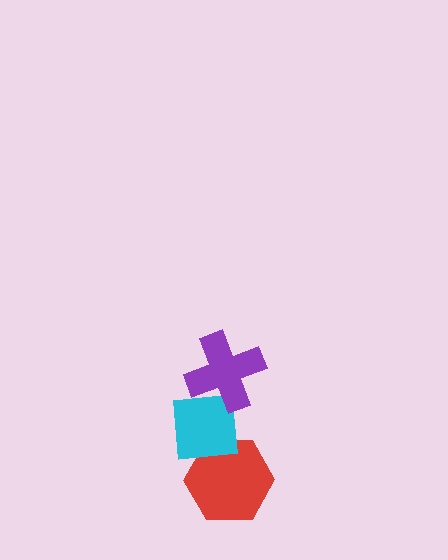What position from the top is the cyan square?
The cyan square is 2nd from the top.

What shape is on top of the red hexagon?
The cyan square is on top of the red hexagon.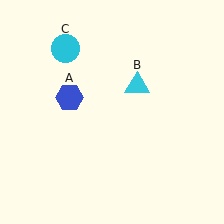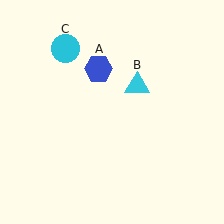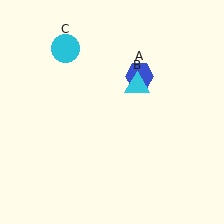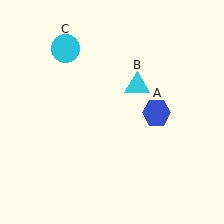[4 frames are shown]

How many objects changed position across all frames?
1 object changed position: blue hexagon (object A).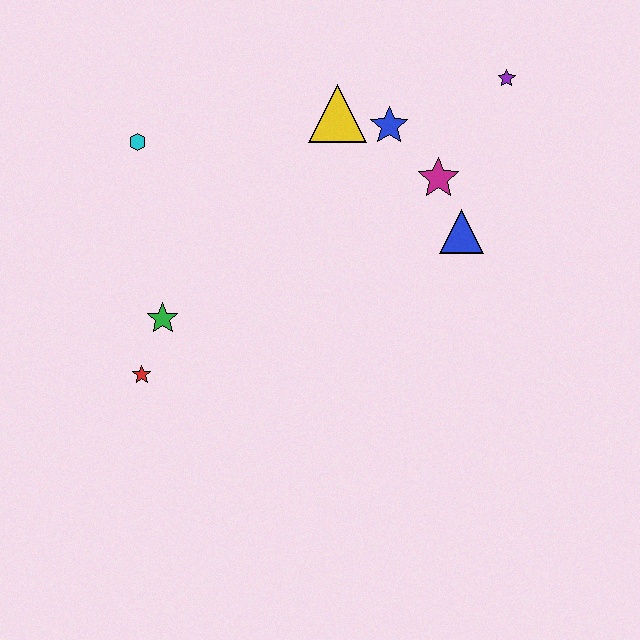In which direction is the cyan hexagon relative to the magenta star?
The cyan hexagon is to the left of the magenta star.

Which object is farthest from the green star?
The purple star is farthest from the green star.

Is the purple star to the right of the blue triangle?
Yes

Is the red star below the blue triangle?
Yes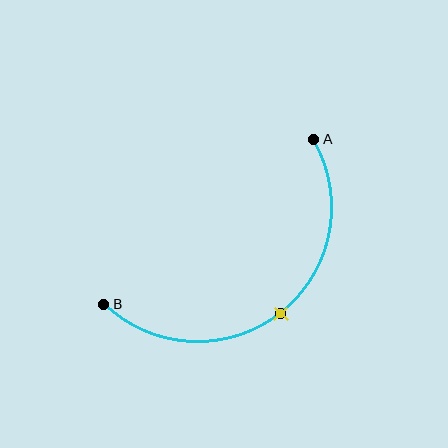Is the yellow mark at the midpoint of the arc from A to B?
Yes. The yellow mark lies on the arc at equal arc-length from both A and B — it is the arc midpoint.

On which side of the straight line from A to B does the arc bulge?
The arc bulges below and to the right of the straight line connecting A and B.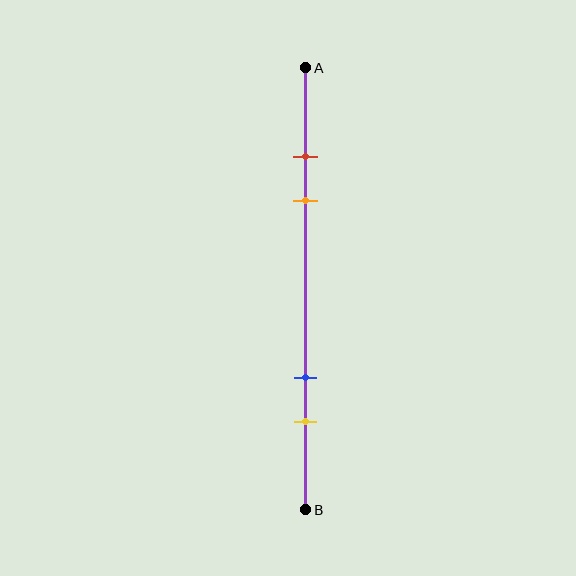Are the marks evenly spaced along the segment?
No, the marks are not evenly spaced.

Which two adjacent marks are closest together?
The red and orange marks are the closest adjacent pair.